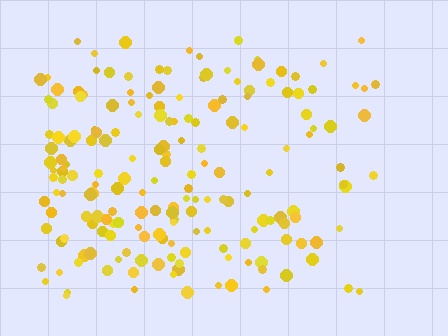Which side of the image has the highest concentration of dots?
The left.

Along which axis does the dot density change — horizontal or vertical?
Horizontal.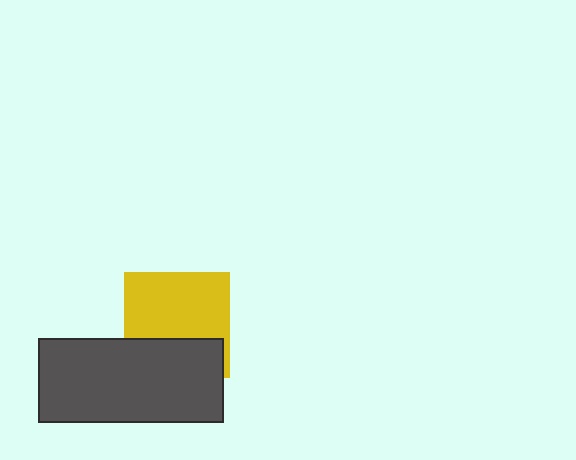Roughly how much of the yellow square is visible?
About half of it is visible (roughly 64%).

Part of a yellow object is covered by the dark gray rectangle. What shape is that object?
It is a square.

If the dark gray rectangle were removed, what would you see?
You would see the complete yellow square.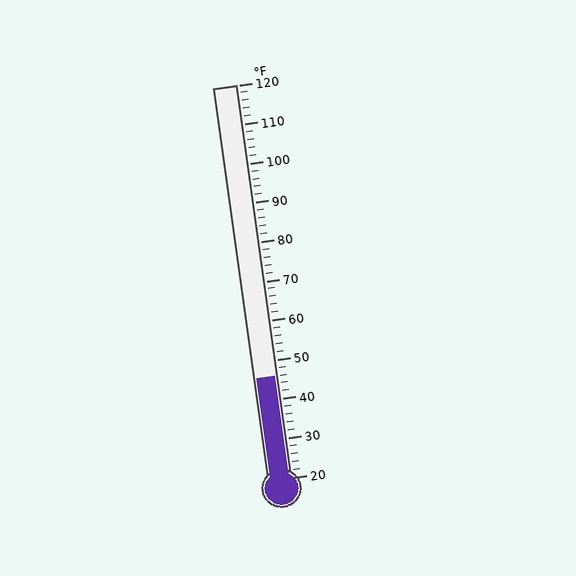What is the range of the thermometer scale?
The thermometer scale ranges from 20°F to 120°F.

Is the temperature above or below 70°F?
The temperature is below 70°F.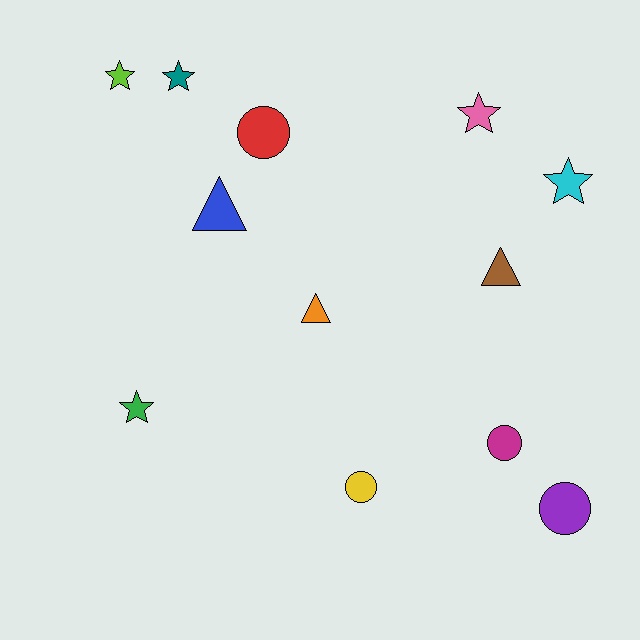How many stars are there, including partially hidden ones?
There are 5 stars.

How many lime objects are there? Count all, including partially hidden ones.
There is 1 lime object.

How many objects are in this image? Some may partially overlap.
There are 12 objects.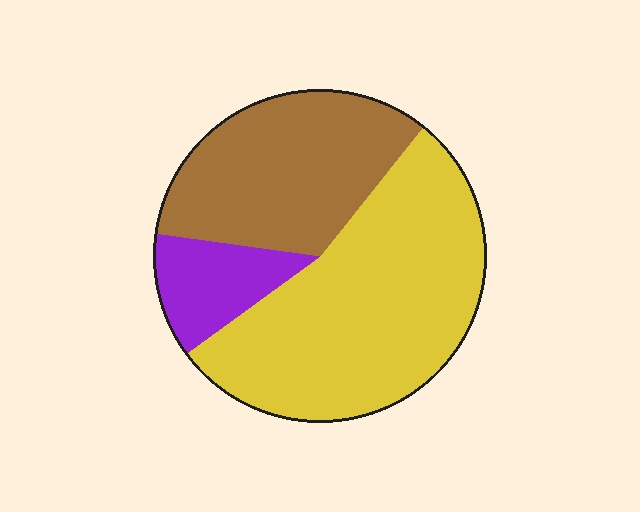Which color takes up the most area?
Yellow, at roughly 55%.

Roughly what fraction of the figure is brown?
Brown takes up about one third (1/3) of the figure.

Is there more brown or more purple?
Brown.